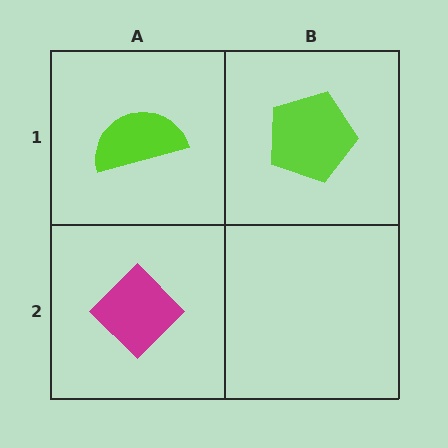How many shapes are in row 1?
2 shapes.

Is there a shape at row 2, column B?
No, that cell is empty.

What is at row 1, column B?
A lime pentagon.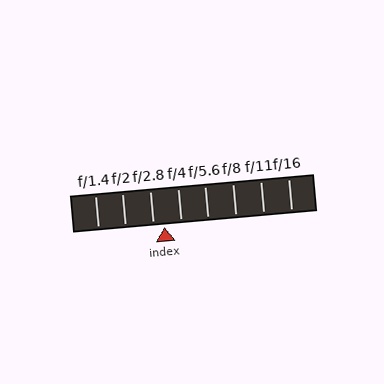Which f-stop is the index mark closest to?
The index mark is closest to f/2.8.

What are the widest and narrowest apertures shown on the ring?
The widest aperture shown is f/1.4 and the narrowest is f/16.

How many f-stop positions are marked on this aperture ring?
There are 8 f-stop positions marked.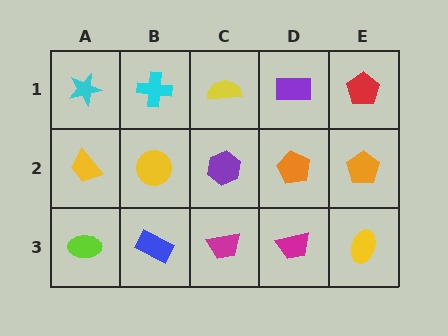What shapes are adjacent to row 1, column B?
A yellow circle (row 2, column B), a cyan star (row 1, column A), a yellow semicircle (row 1, column C).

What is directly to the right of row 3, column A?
A blue rectangle.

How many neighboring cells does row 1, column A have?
2.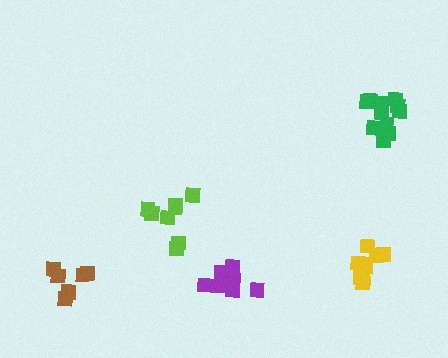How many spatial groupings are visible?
There are 5 spatial groupings.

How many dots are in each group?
Group 1: 8 dots, Group 2: 10 dots, Group 3: 9 dots, Group 4: 11 dots, Group 5: 6 dots (44 total).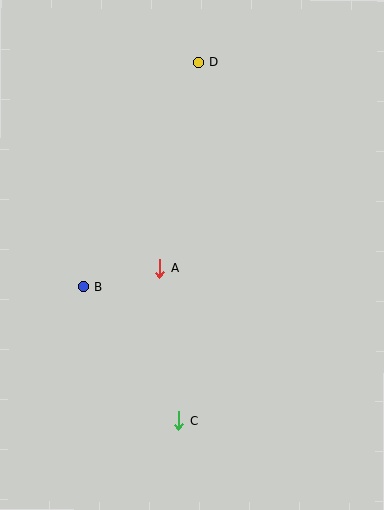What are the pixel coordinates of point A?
Point A is at (159, 268).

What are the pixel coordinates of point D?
Point D is at (198, 62).